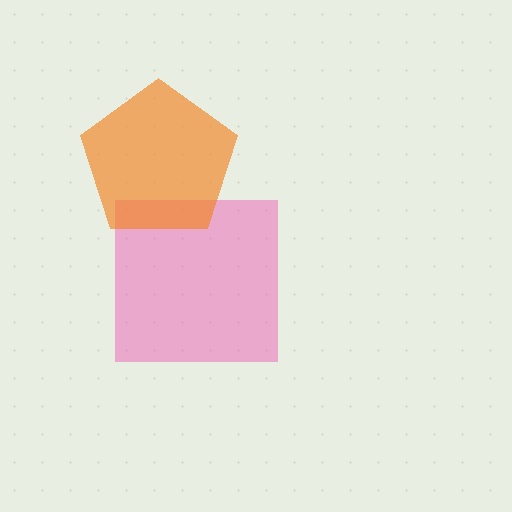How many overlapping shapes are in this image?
There are 2 overlapping shapes in the image.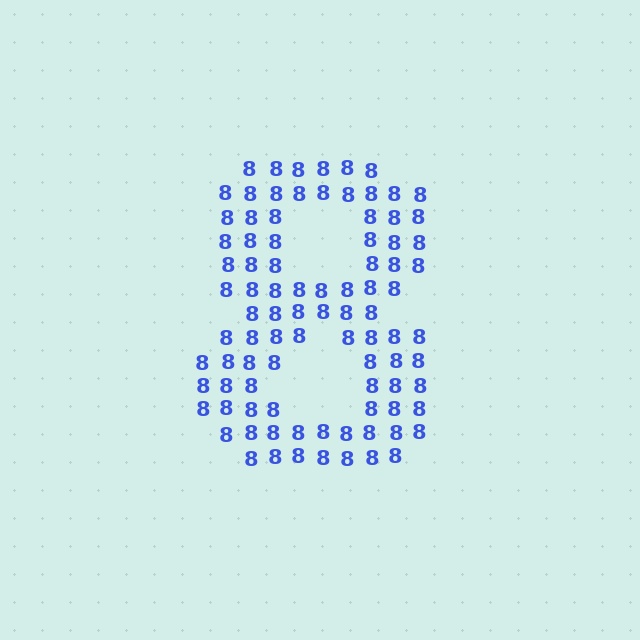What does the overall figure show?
The overall figure shows the digit 8.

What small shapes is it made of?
It is made of small digit 8's.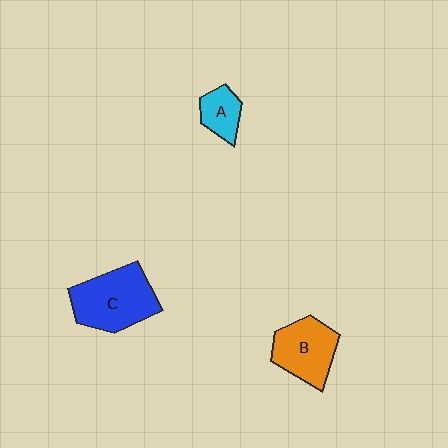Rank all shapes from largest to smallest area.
From largest to smallest: C (blue), B (orange), A (cyan).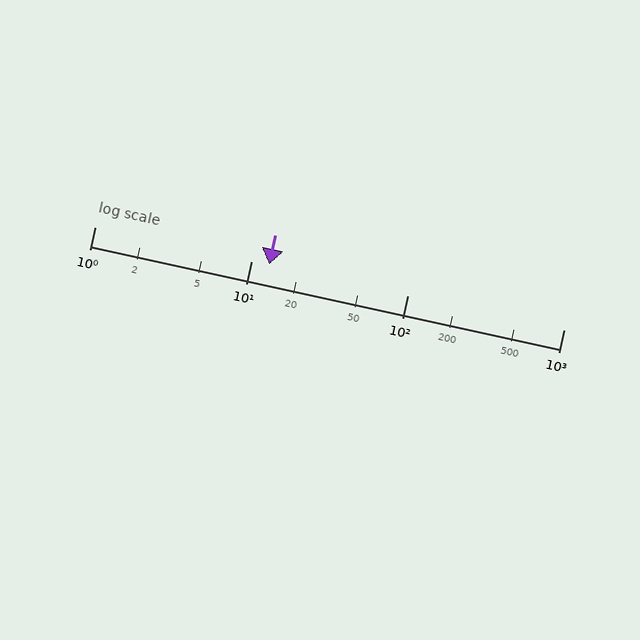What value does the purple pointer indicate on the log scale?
The pointer indicates approximately 13.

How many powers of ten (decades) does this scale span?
The scale spans 3 decades, from 1 to 1000.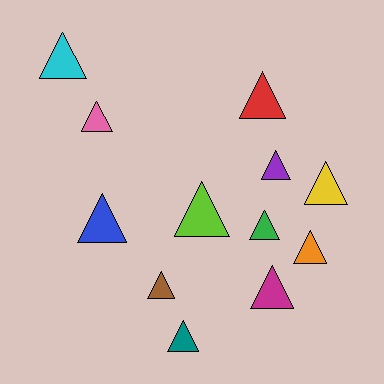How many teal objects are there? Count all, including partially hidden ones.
There is 1 teal object.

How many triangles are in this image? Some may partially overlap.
There are 12 triangles.